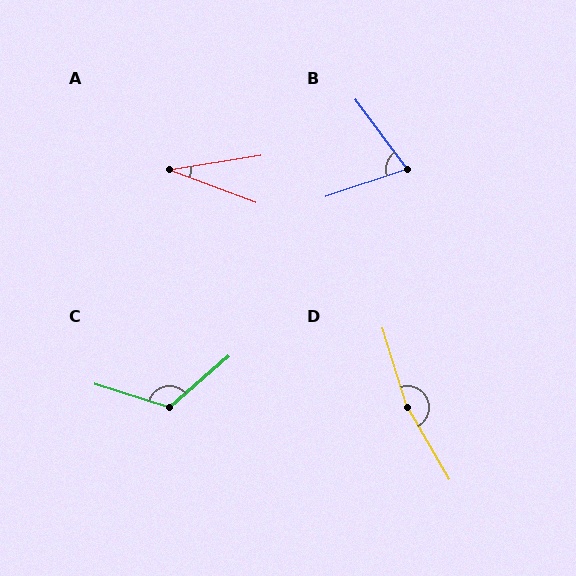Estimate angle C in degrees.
Approximately 122 degrees.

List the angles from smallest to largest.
A (30°), B (72°), C (122°), D (167°).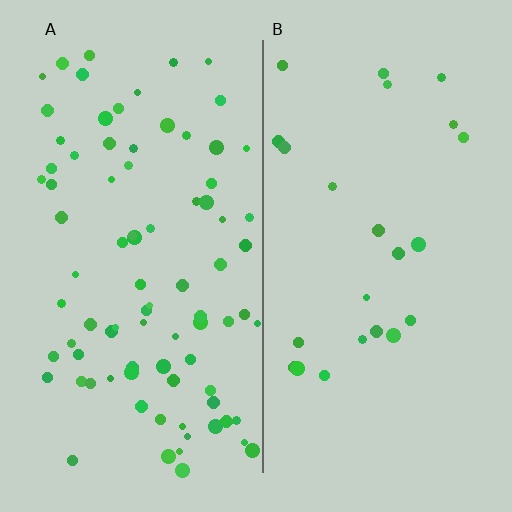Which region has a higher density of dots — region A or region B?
A (the left).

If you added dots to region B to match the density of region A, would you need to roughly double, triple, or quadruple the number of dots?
Approximately quadruple.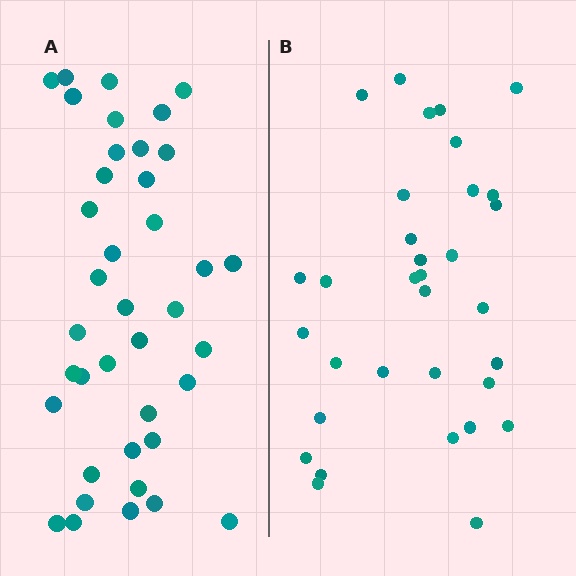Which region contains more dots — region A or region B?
Region A (the left region) has more dots.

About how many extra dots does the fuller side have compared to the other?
Region A has about 6 more dots than region B.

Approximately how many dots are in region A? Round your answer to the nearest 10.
About 40 dots. (The exact count is 39, which rounds to 40.)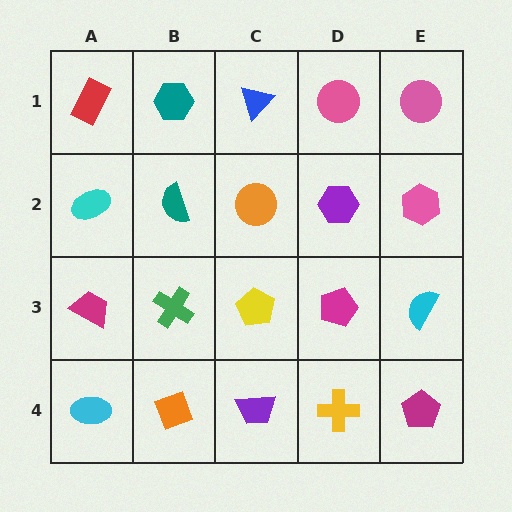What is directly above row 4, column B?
A green cross.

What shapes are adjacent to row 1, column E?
A pink hexagon (row 2, column E), a pink circle (row 1, column D).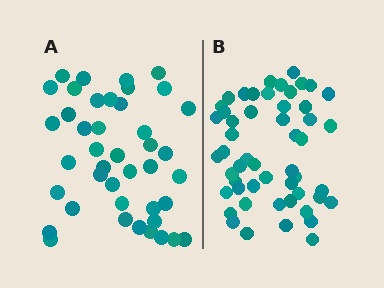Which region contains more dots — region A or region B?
Region B (the right region) has more dots.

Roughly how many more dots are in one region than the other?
Region B has roughly 10 or so more dots than region A.